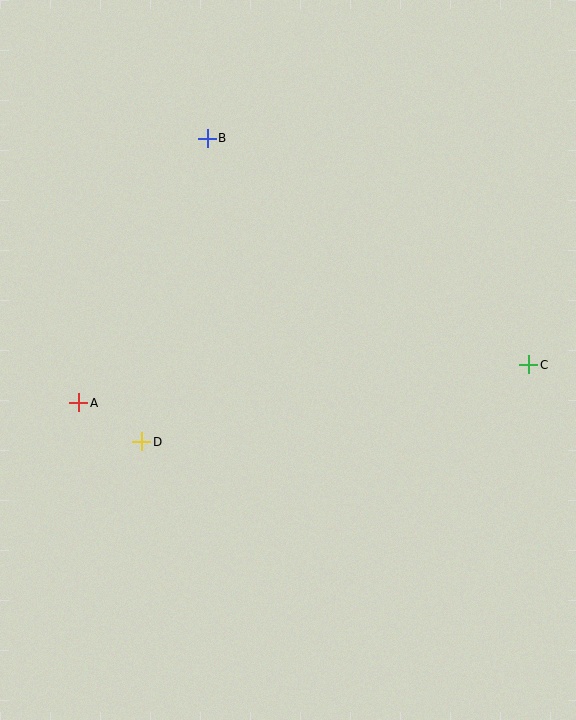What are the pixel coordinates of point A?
Point A is at (79, 403).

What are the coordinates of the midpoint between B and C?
The midpoint between B and C is at (368, 252).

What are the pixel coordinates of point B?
Point B is at (207, 138).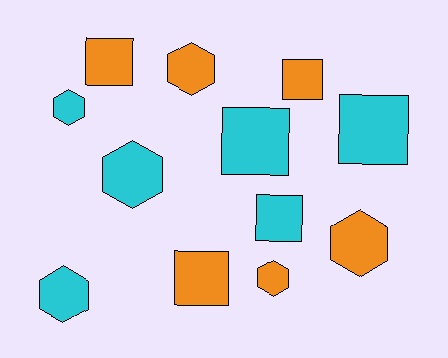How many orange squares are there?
There are 3 orange squares.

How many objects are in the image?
There are 12 objects.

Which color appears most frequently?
Cyan, with 6 objects.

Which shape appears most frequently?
Hexagon, with 6 objects.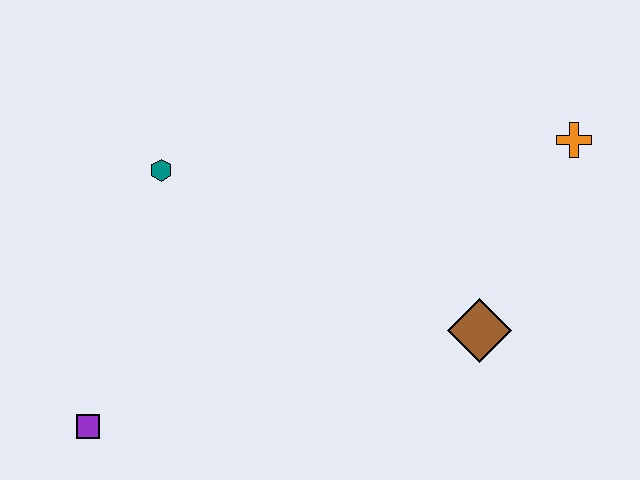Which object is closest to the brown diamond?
The orange cross is closest to the brown diamond.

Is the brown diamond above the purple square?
Yes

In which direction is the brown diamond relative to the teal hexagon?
The brown diamond is to the right of the teal hexagon.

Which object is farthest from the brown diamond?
The purple square is farthest from the brown diamond.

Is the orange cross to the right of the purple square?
Yes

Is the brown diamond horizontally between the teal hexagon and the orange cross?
Yes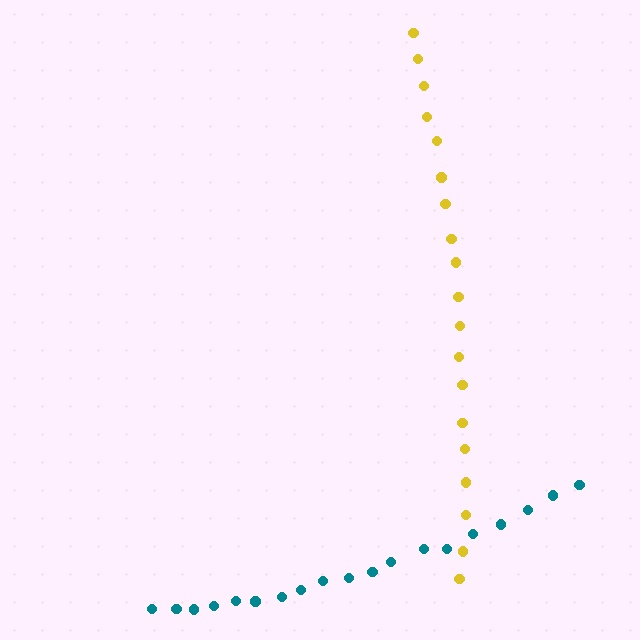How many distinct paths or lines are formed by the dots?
There are 2 distinct paths.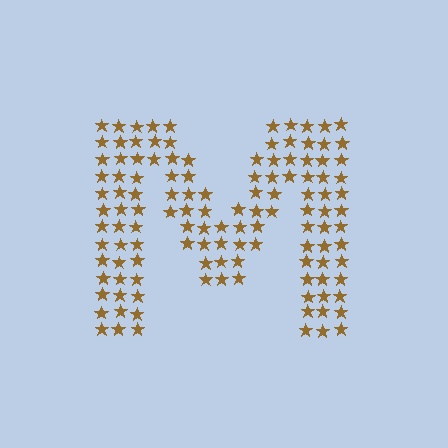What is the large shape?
The large shape is the letter M.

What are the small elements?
The small elements are stars.